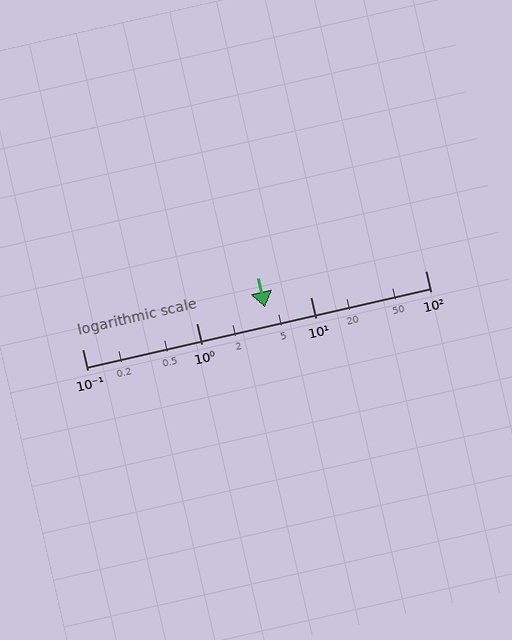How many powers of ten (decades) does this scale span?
The scale spans 3 decades, from 0.1 to 100.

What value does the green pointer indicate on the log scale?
The pointer indicates approximately 4.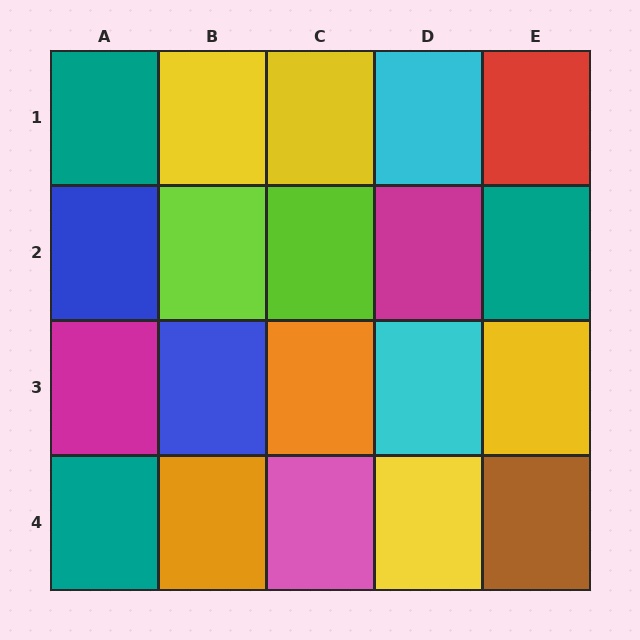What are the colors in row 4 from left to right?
Teal, orange, pink, yellow, brown.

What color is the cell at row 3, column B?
Blue.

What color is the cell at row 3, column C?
Orange.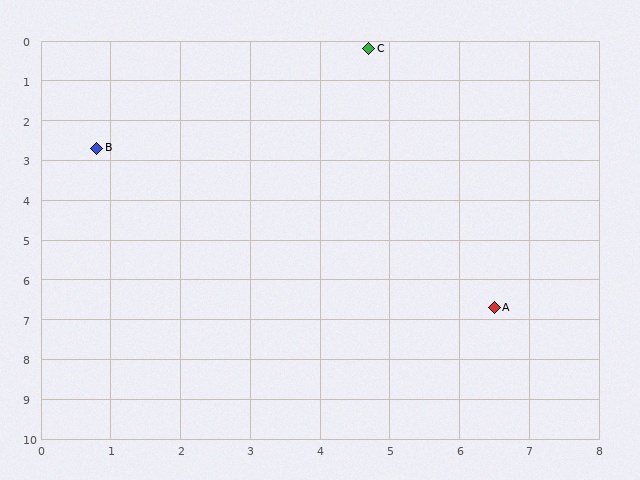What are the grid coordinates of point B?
Point B is at approximately (0.8, 2.7).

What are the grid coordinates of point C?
Point C is at approximately (4.7, 0.2).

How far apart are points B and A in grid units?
Points B and A are about 7.0 grid units apart.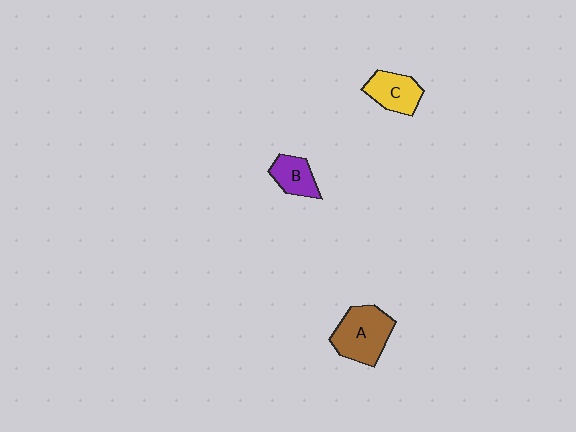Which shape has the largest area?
Shape A (brown).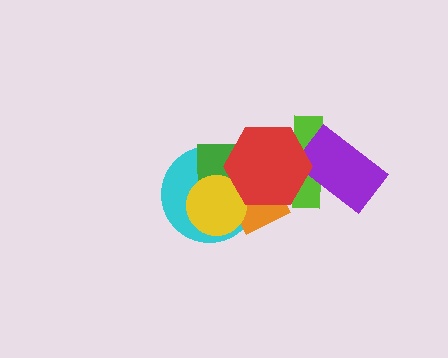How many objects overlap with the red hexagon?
6 objects overlap with the red hexagon.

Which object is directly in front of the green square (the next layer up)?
The yellow circle is directly in front of the green square.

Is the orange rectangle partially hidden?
Yes, it is partially covered by another shape.